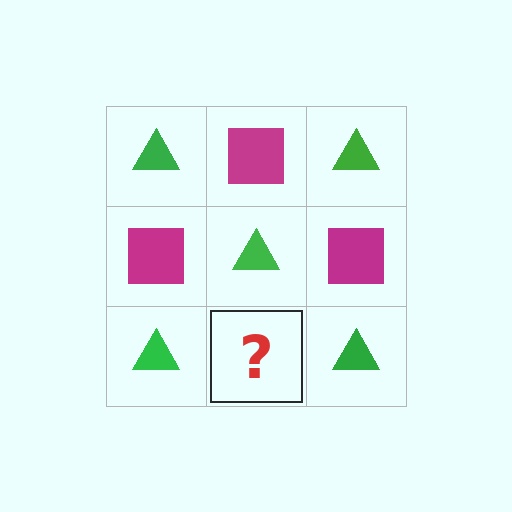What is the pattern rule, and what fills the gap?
The rule is that it alternates green triangle and magenta square in a checkerboard pattern. The gap should be filled with a magenta square.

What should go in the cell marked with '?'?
The missing cell should contain a magenta square.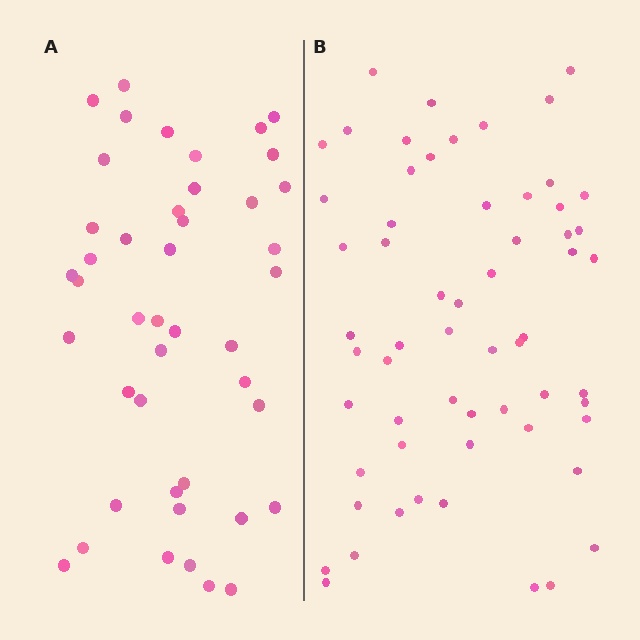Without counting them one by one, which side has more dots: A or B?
Region B (the right region) has more dots.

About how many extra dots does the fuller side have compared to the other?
Region B has approximately 15 more dots than region A.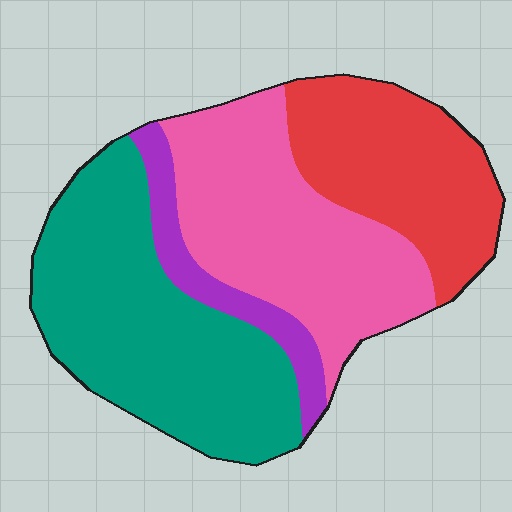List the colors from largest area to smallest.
From largest to smallest: teal, pink, red, purple.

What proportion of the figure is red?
Red takes up about one quarter (1/4) of the figure.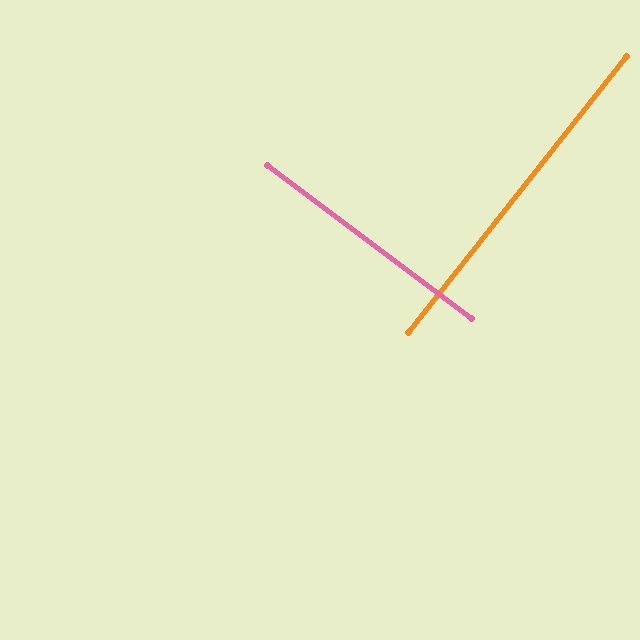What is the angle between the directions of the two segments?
Approximately 89 degrees.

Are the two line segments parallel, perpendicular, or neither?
Perpendicular — they meet at approximately 89°.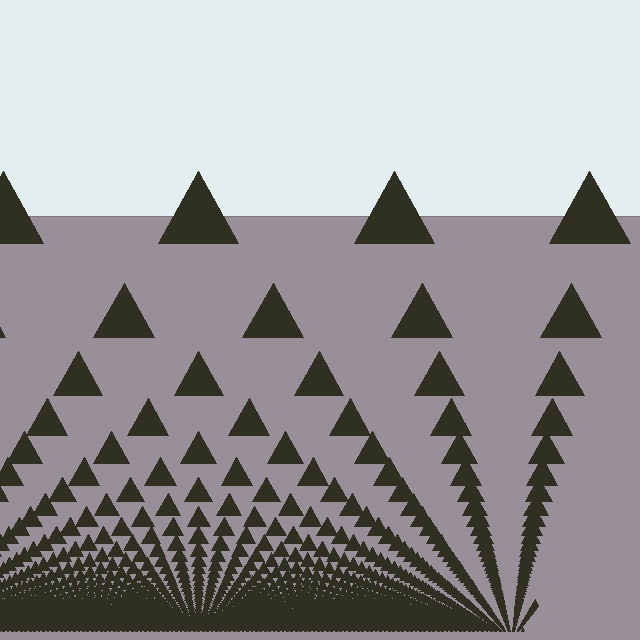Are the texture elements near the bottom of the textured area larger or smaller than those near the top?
Smaller. The gradient is inverted — elements near the bottom are smaller and denser.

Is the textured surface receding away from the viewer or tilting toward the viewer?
The surface appears to tilt toward the viewer. Texture elements get larger and sparser toward the top.